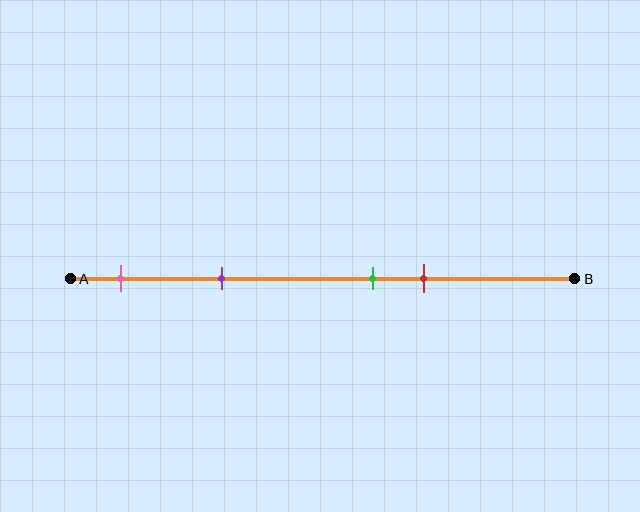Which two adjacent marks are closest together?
The green and red marks are the closest adjacent pair.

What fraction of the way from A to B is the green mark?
The green mark is approximately 60% (0.6) of the way from A to B.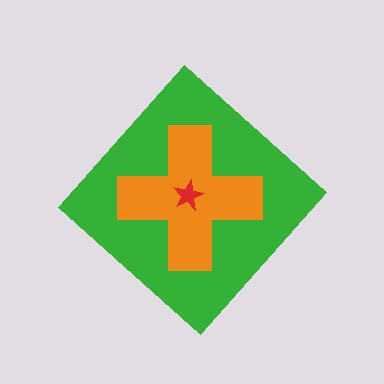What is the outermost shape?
The green diamond.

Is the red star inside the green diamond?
Yes.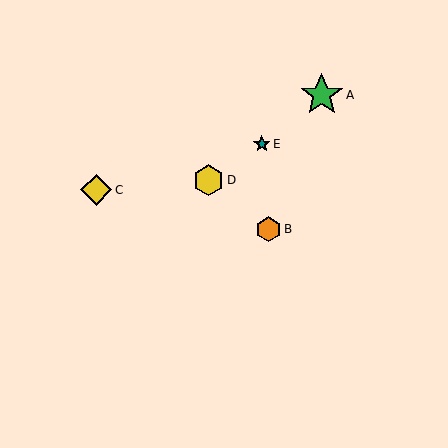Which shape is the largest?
The green star (labeled A) is the largest.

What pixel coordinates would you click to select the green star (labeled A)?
Click at (322, 95) to select the green star A.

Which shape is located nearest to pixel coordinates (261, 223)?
The orange hexagon (labeled B) at (269, 229) is nearest to that location.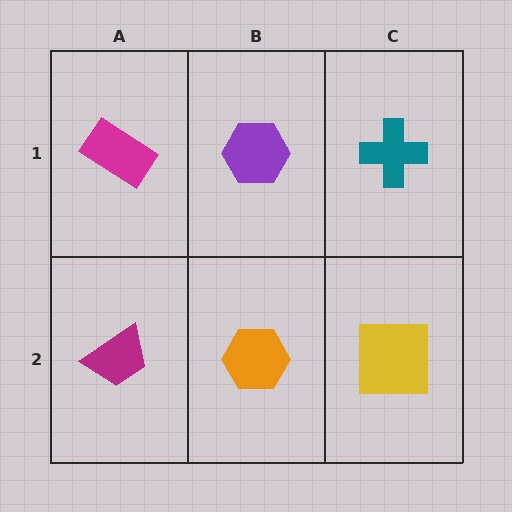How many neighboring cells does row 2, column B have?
3.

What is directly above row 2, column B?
A purple hexagon.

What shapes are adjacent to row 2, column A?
A magenta rectangle (row 1, column A), an orange hexagon (row 2, column B).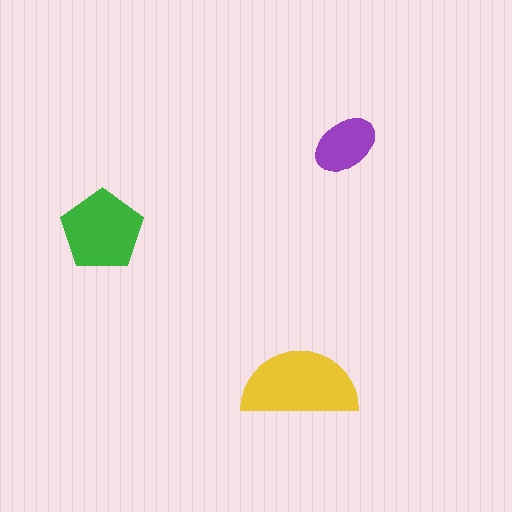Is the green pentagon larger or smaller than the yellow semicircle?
Smaller.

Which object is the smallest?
The purple ellipse.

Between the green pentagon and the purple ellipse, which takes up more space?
The green pentagon.